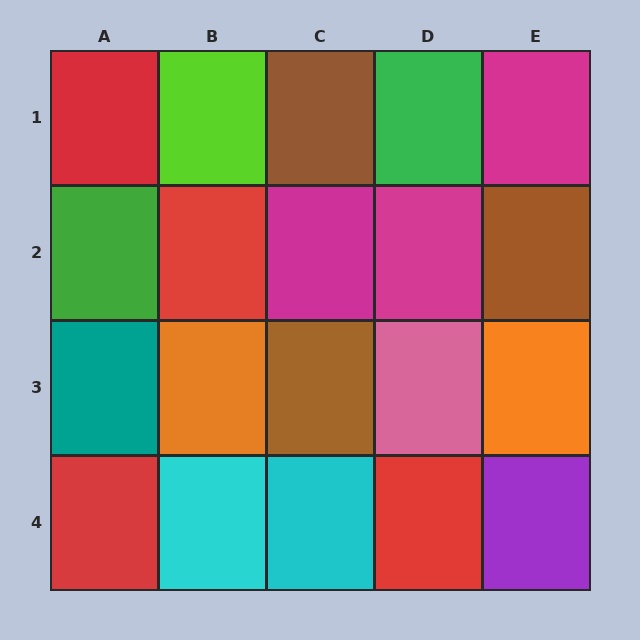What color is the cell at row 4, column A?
Red.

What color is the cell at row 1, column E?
Magenta.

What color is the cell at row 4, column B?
Cyan.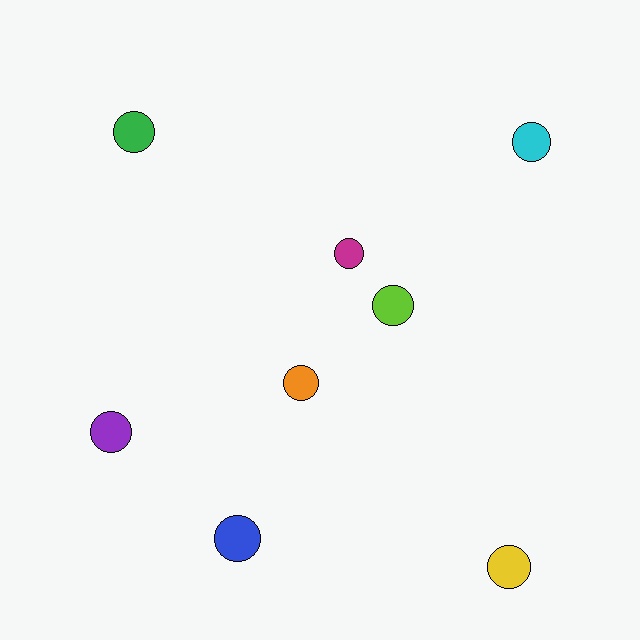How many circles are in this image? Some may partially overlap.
There are 8 circles.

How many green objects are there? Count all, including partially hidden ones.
There is 1 green object.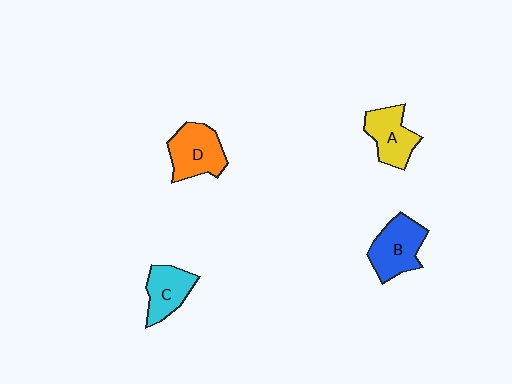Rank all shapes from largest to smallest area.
From largest to smallest: D (orange), B (blue), A (yellow), C (cyan).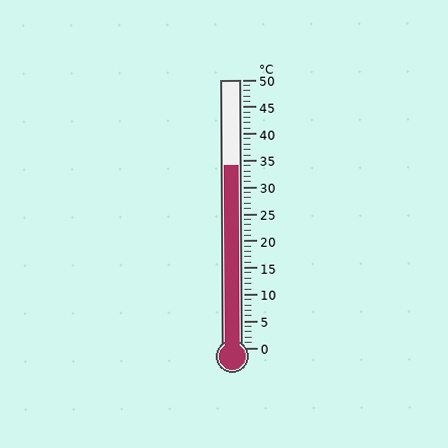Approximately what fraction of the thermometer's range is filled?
The thermometer is filled to approximately 70% of its range.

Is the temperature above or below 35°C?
The temperature is below 35°C.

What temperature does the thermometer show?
The thermometer shows approximately 34°C.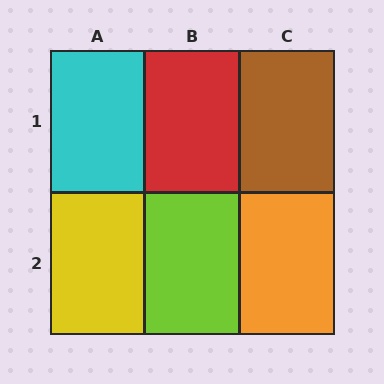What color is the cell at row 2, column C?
Orange.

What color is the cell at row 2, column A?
Yellow.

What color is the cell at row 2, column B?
Lime.